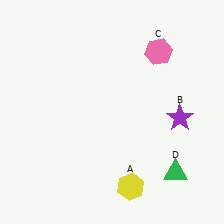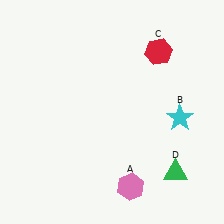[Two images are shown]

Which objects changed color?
A changed from yellow to pink. B changed from purple to cyan. C changed from pink to red.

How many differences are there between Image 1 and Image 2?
There are 3 differences between the two images.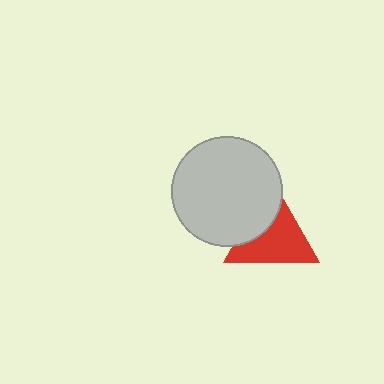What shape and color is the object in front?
The object in front is a light gray circle.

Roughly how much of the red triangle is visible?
Most of it is visible (roughly 67%).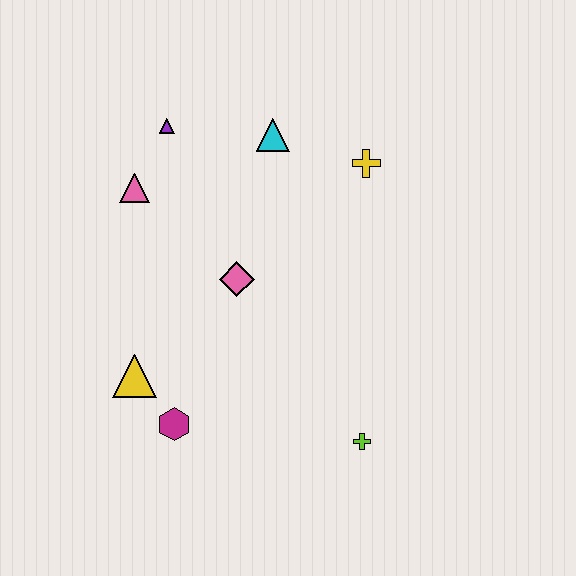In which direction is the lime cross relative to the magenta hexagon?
The lime cross is to the right of the magenta hexagon.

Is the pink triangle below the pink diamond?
No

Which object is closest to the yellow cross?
The cyan triangle is closest to the yellow cross.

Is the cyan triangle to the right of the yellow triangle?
Yes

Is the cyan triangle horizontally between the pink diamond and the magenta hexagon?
No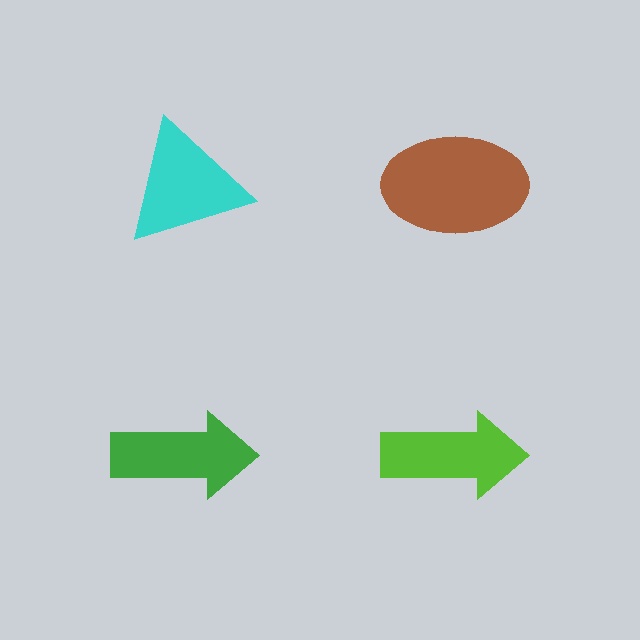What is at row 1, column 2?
A brown ellipse.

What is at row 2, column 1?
A green arrow.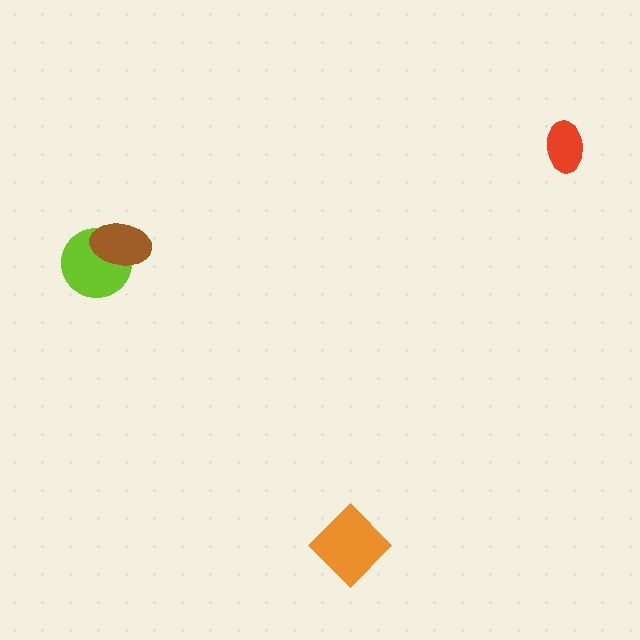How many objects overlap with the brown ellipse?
1 object overlaps with the brown ellipse.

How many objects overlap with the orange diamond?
0 objects overlap with the orange diamond.